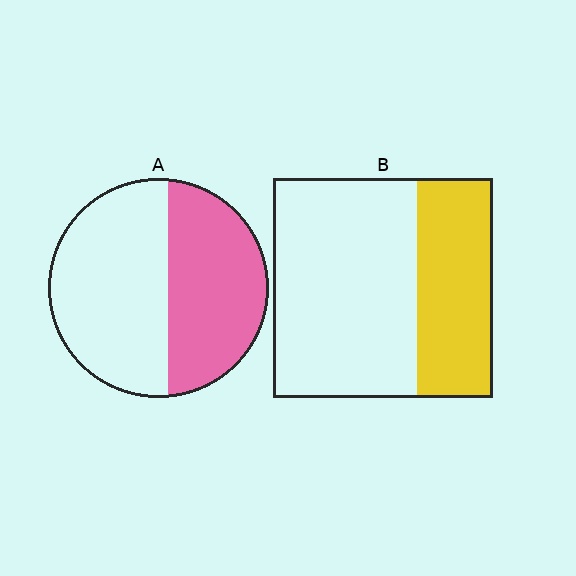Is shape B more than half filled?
No.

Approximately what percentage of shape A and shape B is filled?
A is approximately 45% and B is approximately 35%.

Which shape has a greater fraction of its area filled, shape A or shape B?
Shape A.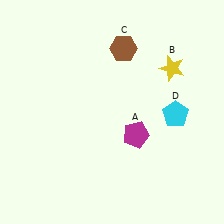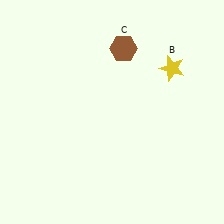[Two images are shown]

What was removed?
The cyan pentagon (D), the magenta pentagon (A) were removed in Image 2.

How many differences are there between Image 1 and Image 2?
There are 2 differences between the two images.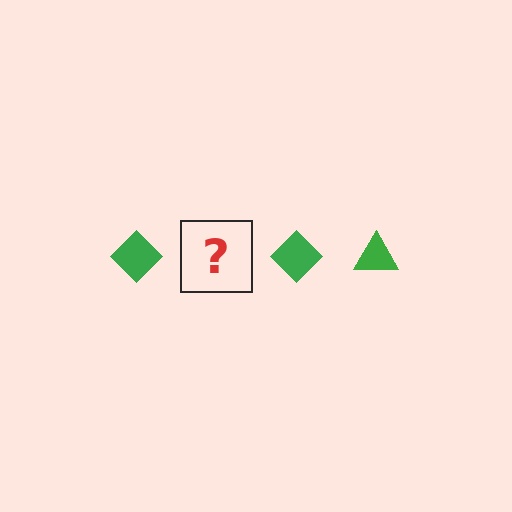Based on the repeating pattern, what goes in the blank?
The blank should be a green triangle.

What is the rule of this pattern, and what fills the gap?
The rule is that the pattern cycles through diamond, triangle shapes in green. The gap should be filled with a green triangle.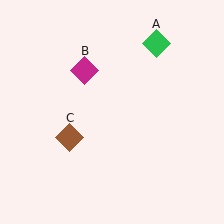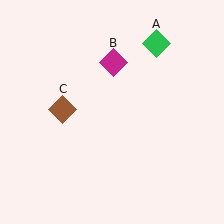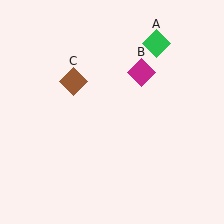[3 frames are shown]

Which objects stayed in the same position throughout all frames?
Green diamond (object A) remained stationary.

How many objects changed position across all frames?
2 objects changed position: magenta diamond (object B), brown diamond (object C).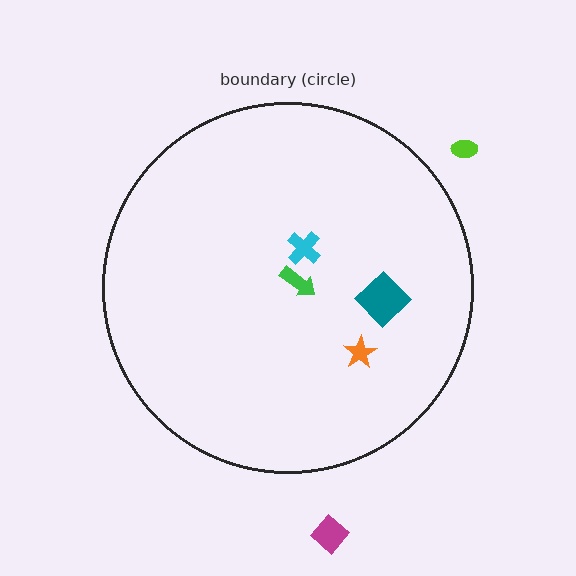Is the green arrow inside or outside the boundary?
Inside.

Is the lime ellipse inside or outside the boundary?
Outside.